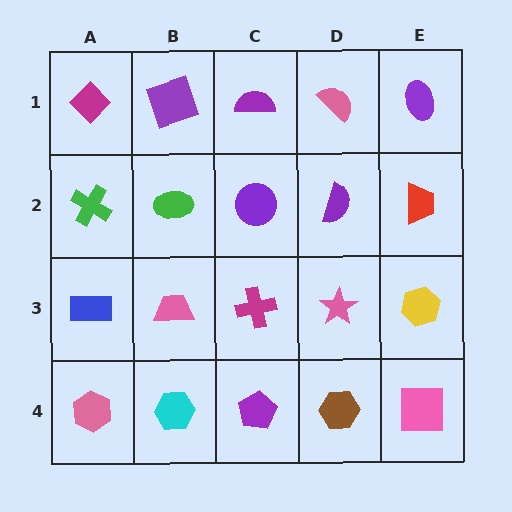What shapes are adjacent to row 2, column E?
A purple ellipse (row 1, column E), a yellow hexagon (row 3, column E), a purple semicircle (row 2, column D).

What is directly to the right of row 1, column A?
A purple square.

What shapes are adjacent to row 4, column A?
A blue rectangle (row 3, column A), a cyan hexagon (row 4, column B).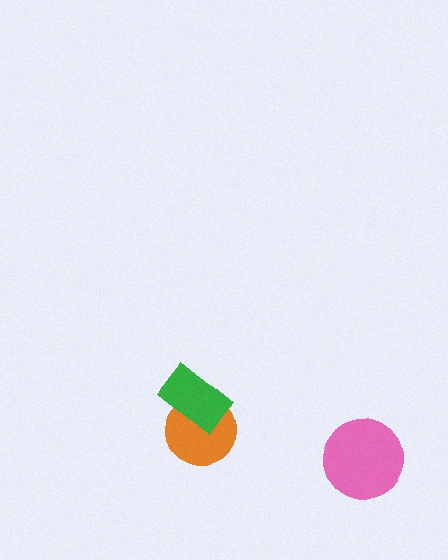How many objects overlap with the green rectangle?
1 object overlaps with the green rectangle.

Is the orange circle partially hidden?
Yes, it is partially covered by another shape.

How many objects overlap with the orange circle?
1 object overlaps with the orange circle.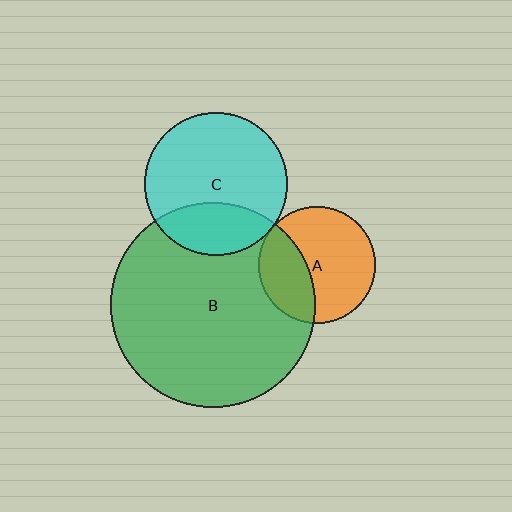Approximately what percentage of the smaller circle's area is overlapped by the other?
Approximately 5%.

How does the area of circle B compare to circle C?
Approximately 2.1 times.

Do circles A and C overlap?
Yes.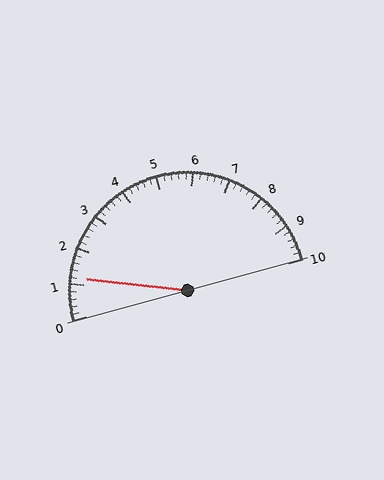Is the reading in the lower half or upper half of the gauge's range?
The reading is in the lower half of the range (0 to 10).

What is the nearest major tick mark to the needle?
The nearest major tick mark is 1.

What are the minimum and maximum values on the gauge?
The gauge ranges from 0 to 10.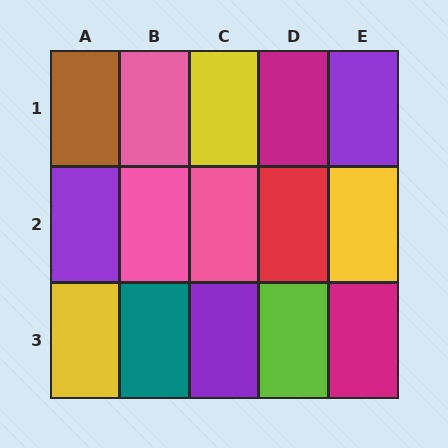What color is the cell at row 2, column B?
Pink.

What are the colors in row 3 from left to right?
Yellow, teal, purple, lime, magenta.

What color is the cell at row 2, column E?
Yellow.